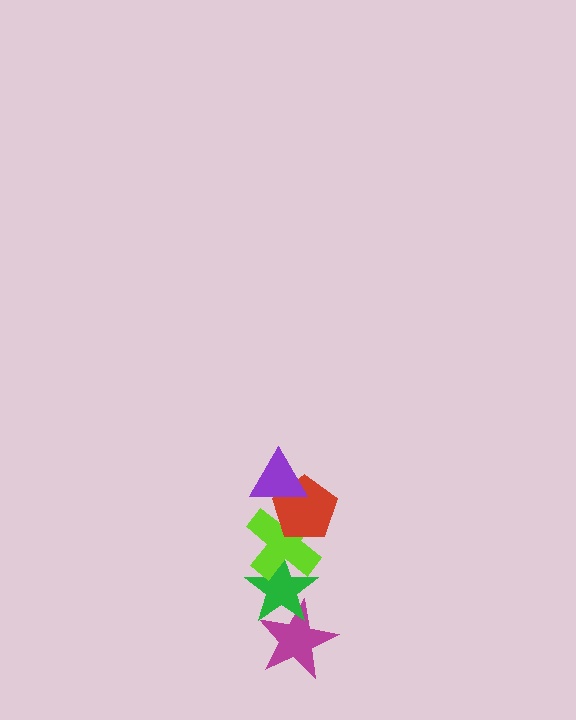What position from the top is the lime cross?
The lime cross is 3rd from the top.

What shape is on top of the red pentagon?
The purple triangle is on top of the red pentagon.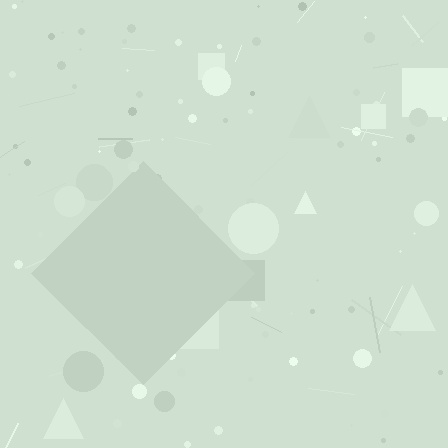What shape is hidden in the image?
A diamond is hidden in the image.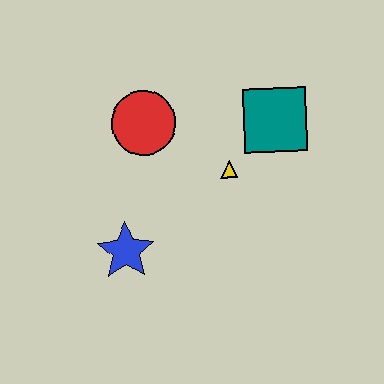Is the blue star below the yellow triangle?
Yes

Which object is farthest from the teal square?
The blue star is farthest from the teal square.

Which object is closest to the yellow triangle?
The teal square is closest to the yellow triangle.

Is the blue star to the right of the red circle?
No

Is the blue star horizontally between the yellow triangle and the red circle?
No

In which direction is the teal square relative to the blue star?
The teal square is to the right of the blue star.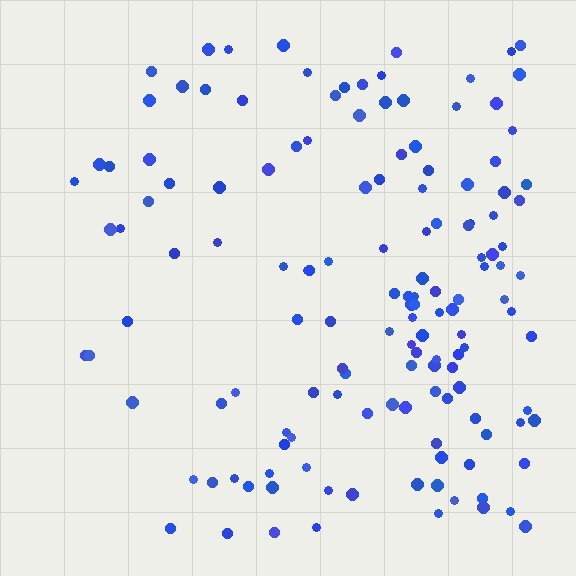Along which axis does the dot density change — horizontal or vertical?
Horizontal.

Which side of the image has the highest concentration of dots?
The right.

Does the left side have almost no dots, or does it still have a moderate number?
Still a moderate number, just noticeably fewer than the right.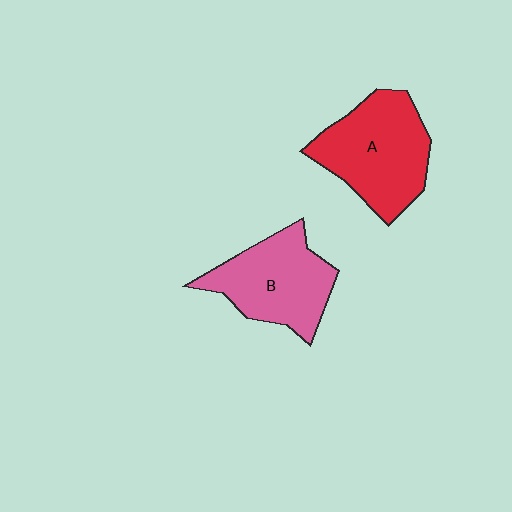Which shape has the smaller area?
Shape B (pink).